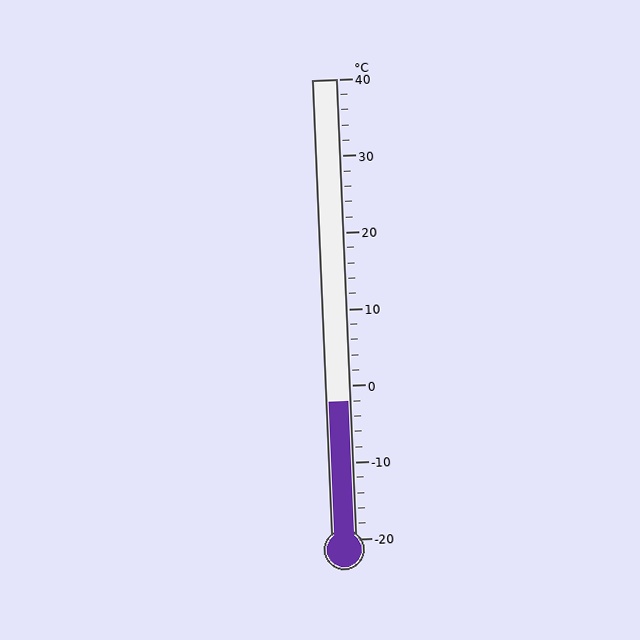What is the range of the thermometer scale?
The thermometer scale ranges from -20°C to 40°C.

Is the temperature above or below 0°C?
The temperature is below 0°C.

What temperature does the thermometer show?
The thermometer shows approximately -2°C.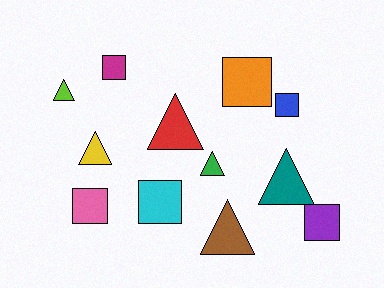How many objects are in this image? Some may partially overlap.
There are 12 objects.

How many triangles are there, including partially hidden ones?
There are 6 triangles.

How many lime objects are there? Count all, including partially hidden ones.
There is 1 lime object.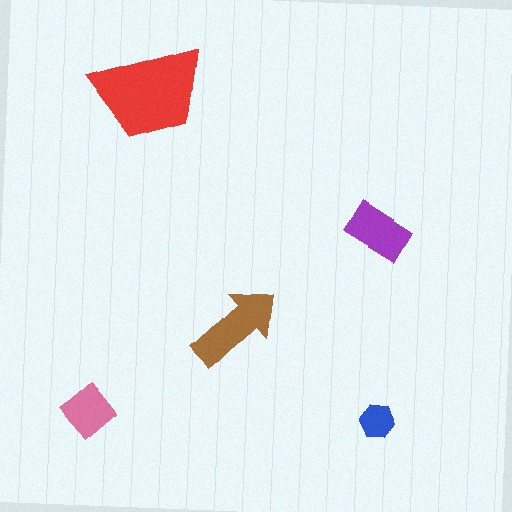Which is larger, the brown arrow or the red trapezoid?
The red trapezoid.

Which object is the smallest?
The blue hexagon.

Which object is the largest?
The red trapezoid.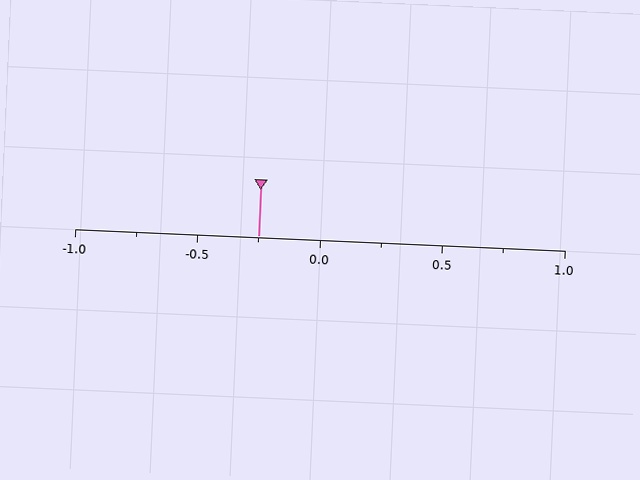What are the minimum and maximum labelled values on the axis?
The axis runs from -1.0 to 1.0.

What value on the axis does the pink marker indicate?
The marker indicates approximately -0.25.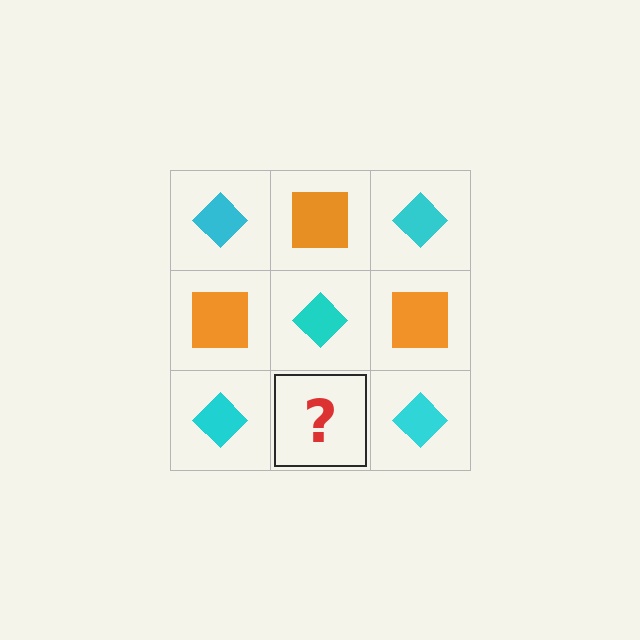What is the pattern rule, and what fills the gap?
The rule is that it alternates cyan diamond and orange square in a checkerboard pattern. The gap should be filled with an orange square.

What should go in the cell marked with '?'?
The missing cell should contain an orange square.